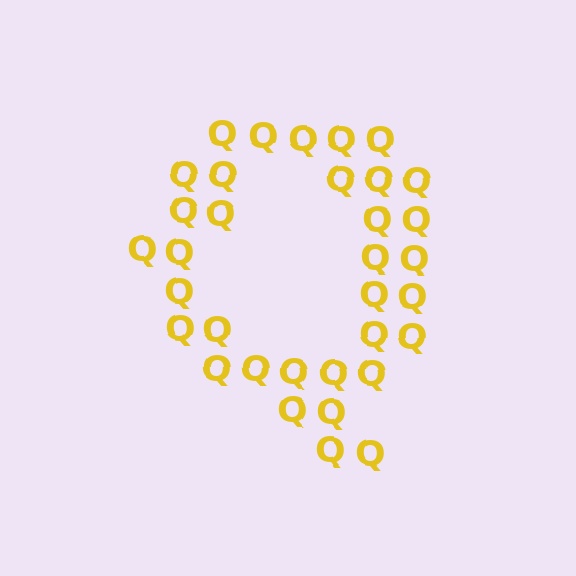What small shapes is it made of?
It is made of small letter Q's.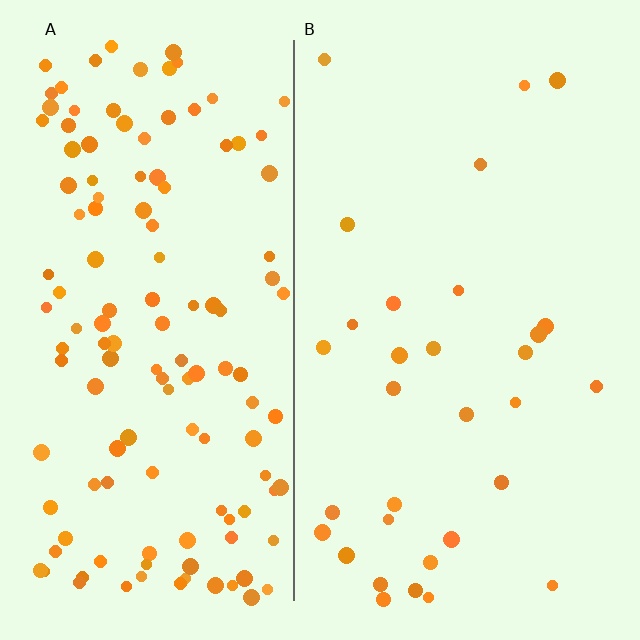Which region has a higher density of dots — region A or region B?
A (the left).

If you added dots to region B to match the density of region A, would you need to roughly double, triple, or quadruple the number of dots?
Approximately quadruple.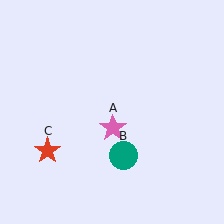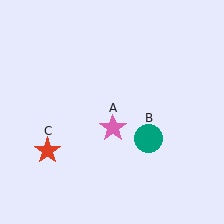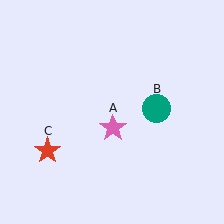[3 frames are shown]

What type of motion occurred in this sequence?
The teal circle (object B) rotated counterclockwise around the center of the scene.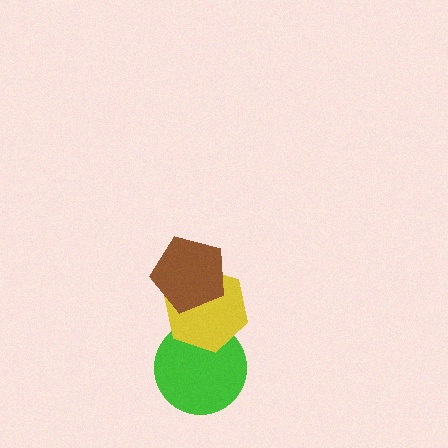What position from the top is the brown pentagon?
The brown pentagon is 1st from the top.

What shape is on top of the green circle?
The yellow hexagon is on top of the green circle.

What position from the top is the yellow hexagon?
The yellow hexagon is 2nd from the top.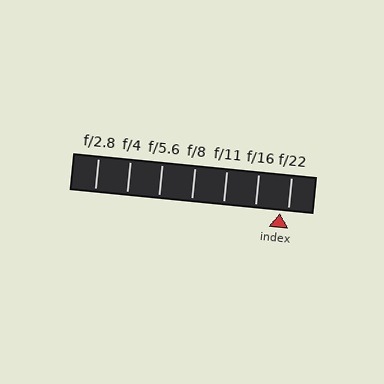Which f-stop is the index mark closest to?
The index mark is closest to f/22.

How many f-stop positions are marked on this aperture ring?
There are 7 f-stop positions marked.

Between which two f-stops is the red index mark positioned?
The index mark is between f/16 and f/22.